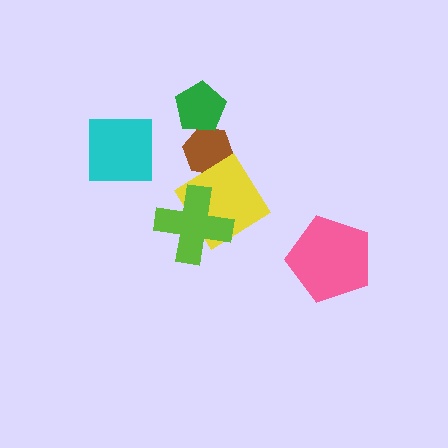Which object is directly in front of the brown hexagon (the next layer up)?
The yellow diamond is directly in front of the brown hexagon.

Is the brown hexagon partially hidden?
Yes, it is partially covered by another shape.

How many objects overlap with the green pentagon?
1 object overlaps with the green pentagon.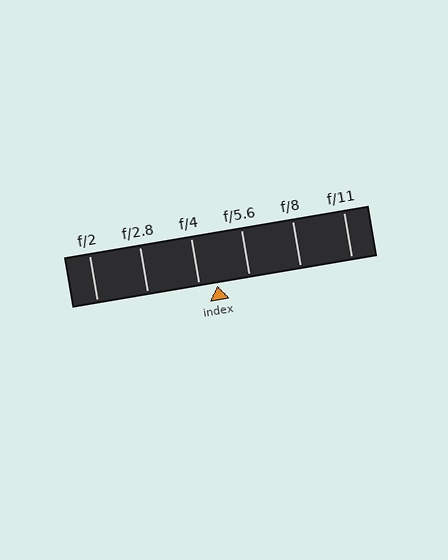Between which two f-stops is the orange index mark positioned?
The index mark is between f/4 and f/5.6.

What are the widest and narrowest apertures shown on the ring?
The widest aperture shown is f/2 and the narrowest is f/11.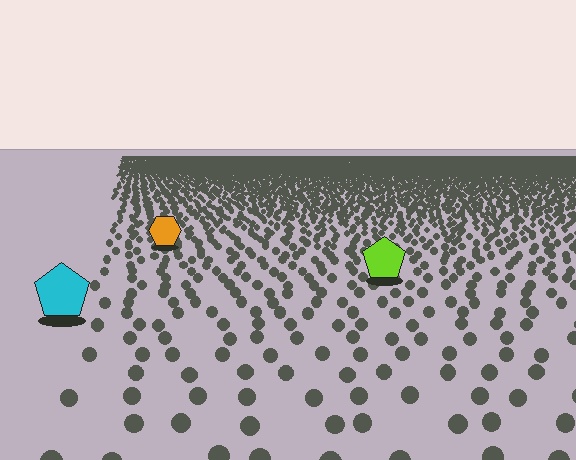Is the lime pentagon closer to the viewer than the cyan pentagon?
No. The cyan pentagon is closer — you can tell from the texture gradient: the ground texture is coarser near it.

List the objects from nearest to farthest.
From nearest to farthest: the cyan pentagon, the lime pentagon, the orange hexagon.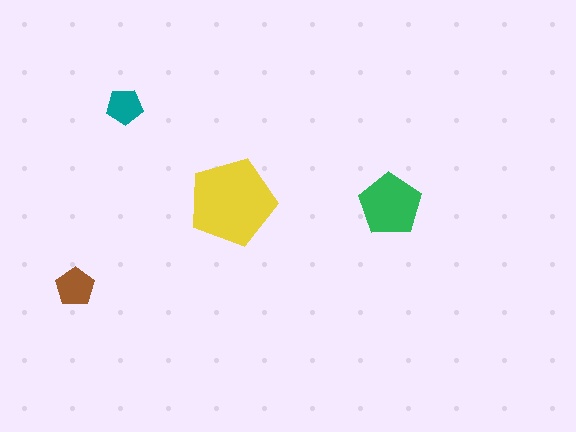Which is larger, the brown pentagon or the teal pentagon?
The brown one.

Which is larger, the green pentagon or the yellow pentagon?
The yellow one.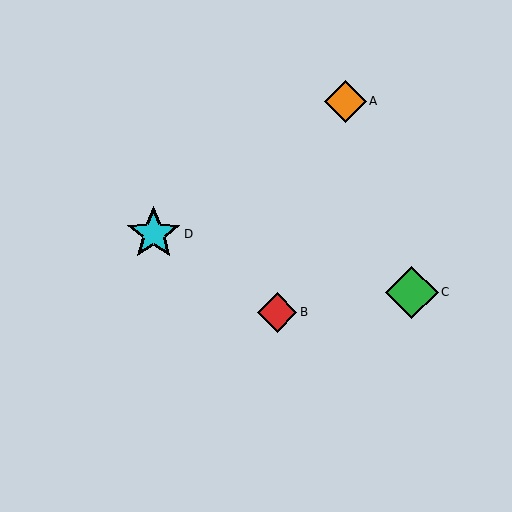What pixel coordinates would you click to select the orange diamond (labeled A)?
Click at (345, 101) to select the orange diamond A.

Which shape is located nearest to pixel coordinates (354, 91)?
The orange diamond (labeled A) at (345, 101) is nearest to that location.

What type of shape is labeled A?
Shape A is an orange diamond.